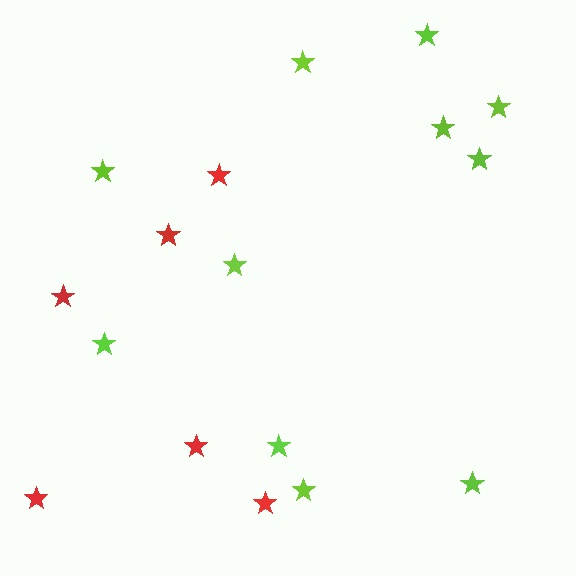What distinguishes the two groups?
There are 2 groups: one group of red stars (6) and one group of lime stars (11).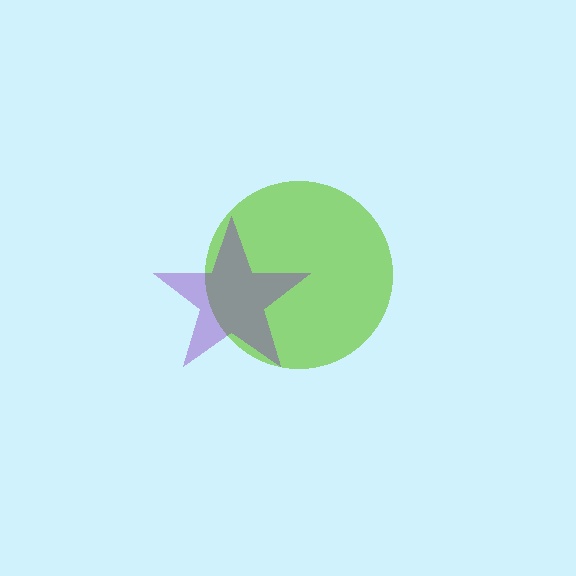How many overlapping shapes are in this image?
There are 2 overlapping shapes in the image.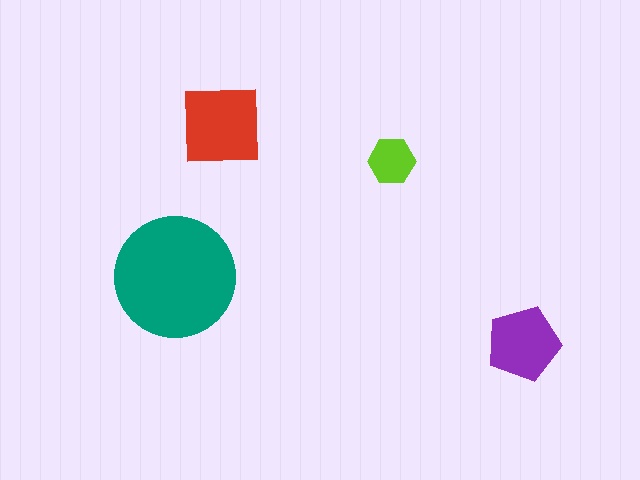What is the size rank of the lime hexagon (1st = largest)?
4th.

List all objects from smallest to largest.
The lime hexagon, the purple pentagon, the red square, the teal circle.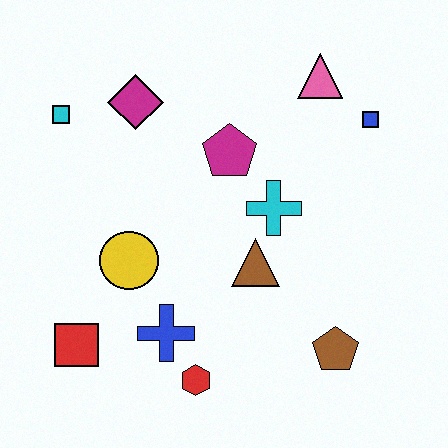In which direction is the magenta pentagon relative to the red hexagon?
The magenta pentagon is above the red hexagon.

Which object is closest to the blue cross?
The red hexagon is closest to the blue cross.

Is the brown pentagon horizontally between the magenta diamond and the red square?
No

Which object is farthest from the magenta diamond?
The brown pentagon is farthest from the magenta diamond.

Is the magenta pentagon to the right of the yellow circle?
Yes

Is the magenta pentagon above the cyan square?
No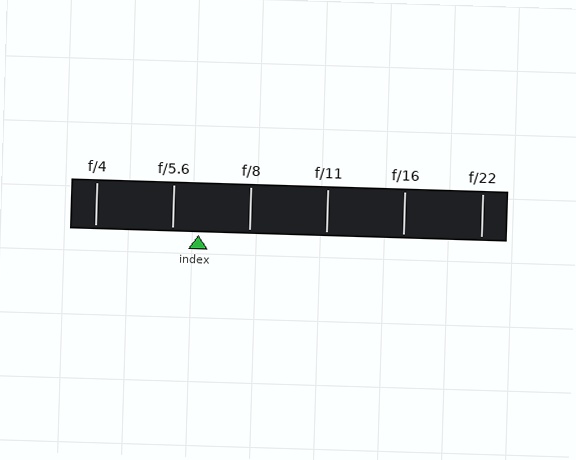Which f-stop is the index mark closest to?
The index mark is closest to f/5.6.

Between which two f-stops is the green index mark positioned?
The index mark is between f/5.6 and f/8.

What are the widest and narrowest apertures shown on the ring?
The widest aperture shown is f/4 and the narrowest is f/22.